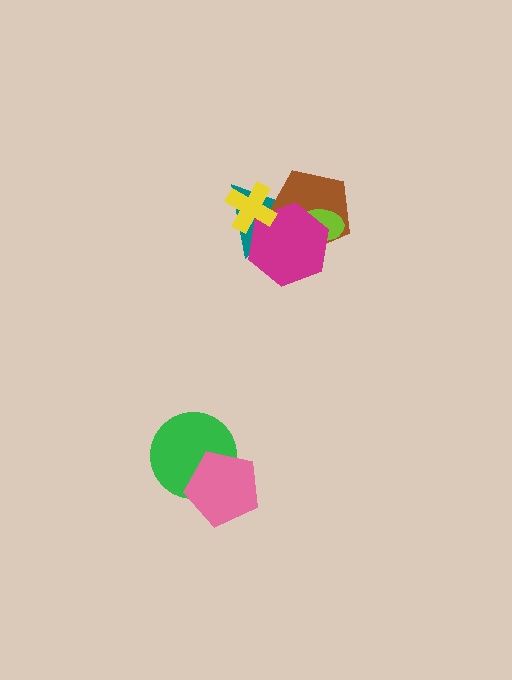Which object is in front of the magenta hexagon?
The yellow cross is in front of the magenta hexagon.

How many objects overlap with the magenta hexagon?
4 objects overlap with the magenta hexagon.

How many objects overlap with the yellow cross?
3 objects overlap with the yellow cross.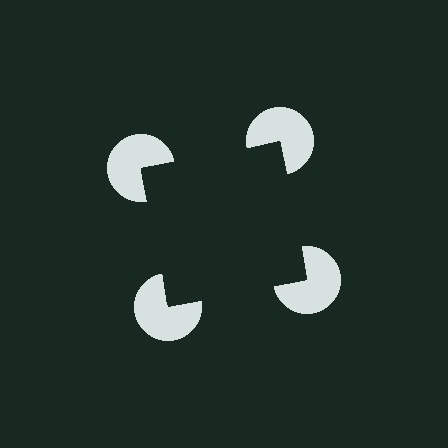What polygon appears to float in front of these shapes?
An illusory square — its edges are inferred from the aligned wedge cuts in the pac-man discs, not physically drawn.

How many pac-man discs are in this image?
There are 4 — one at each vertex of the illusory square.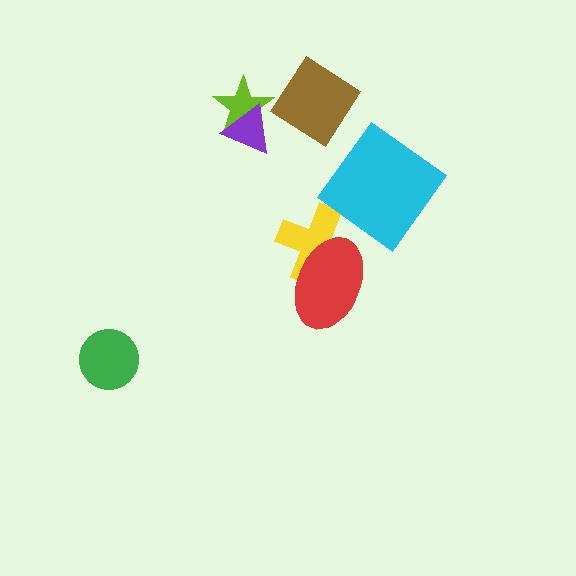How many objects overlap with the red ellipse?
1 object overlaps with the red ellipse.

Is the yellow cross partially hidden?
Yes, it is partially covered by another shape.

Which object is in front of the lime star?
The purple triangle is in front of the lime star.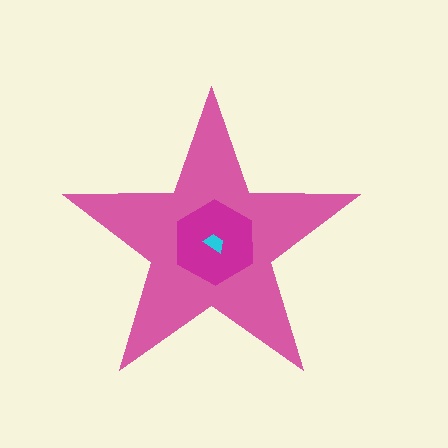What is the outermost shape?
The pink star.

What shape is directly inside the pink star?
The magenta hexagon.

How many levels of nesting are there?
3.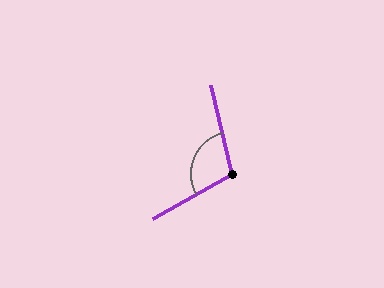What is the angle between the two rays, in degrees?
Approximately 106 degrees.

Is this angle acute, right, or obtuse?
It is obtuse.